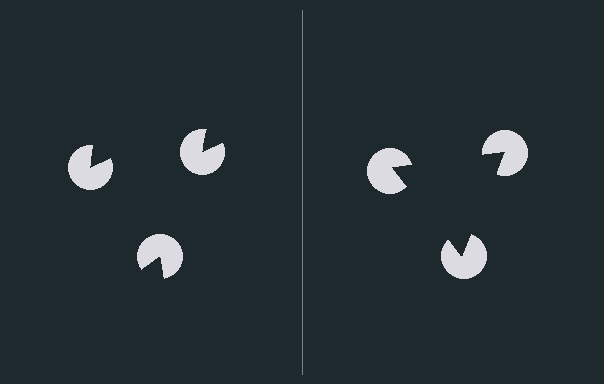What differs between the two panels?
The pac-man discs are positioned identically on both sides; only the wedge orientations differ. On the right they align to a triangle; on the left they are misaligned.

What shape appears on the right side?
An illusory triangle.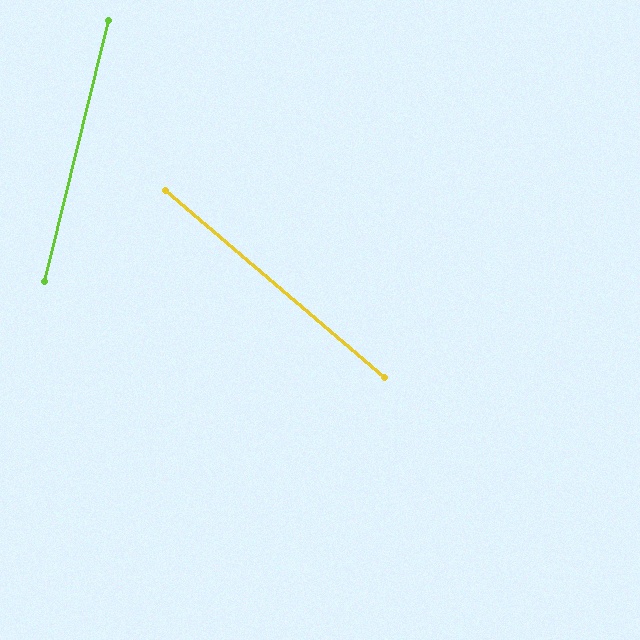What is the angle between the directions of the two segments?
Approximately 63 degrees.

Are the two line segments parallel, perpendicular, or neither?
Neither parallel nor perpendicular — they differ by about 63°.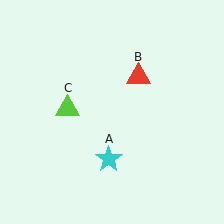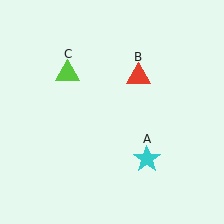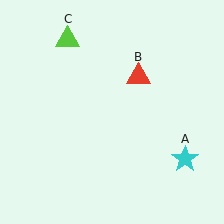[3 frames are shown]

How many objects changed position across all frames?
2 objects changed position: cyan star (object A), lime triangle (object C).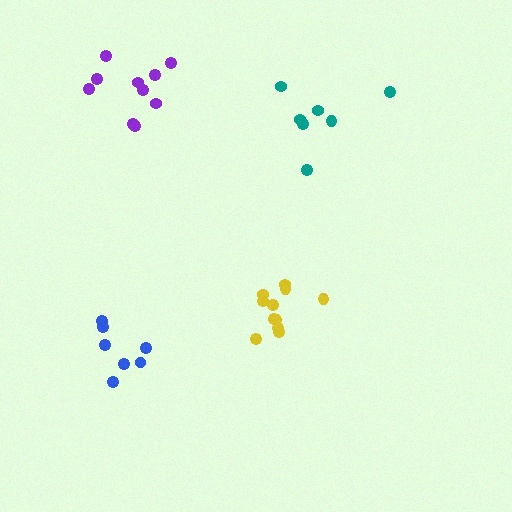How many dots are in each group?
Group 1: 10 dots, Group 2: 11 dots, Group 3: 7 dots, Group 4: 8 dots (36 total).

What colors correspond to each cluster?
The clusters are colored: purple, yellow, blue, teal.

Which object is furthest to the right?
The teal cluster is rightmost.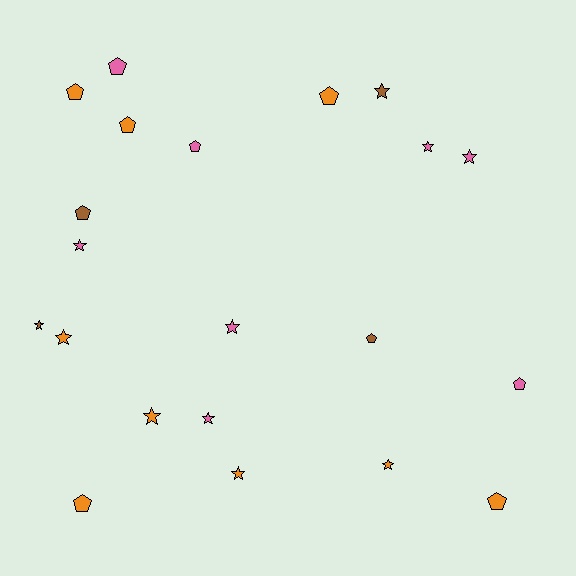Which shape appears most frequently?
Star, with 11 objects.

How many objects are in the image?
There are 21 objects.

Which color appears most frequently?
Orange, with 9 objects.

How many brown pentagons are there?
There are 2 brown pentagons.